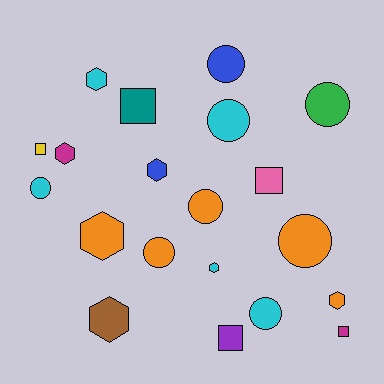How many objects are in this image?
There are 20 objects.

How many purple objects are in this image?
There is 1 purple object.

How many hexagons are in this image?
There are 7 hexagons.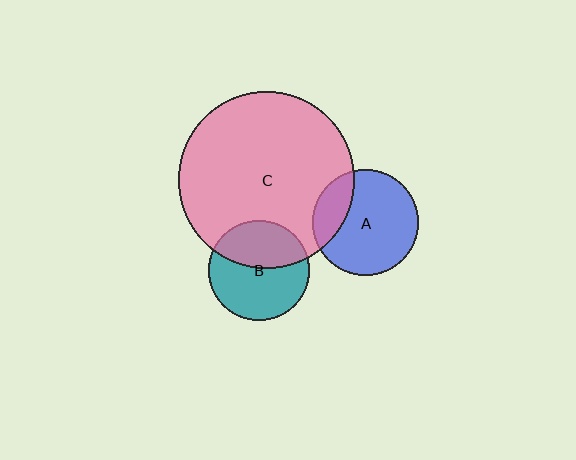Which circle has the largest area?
Circle C (pink).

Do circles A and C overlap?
Yes.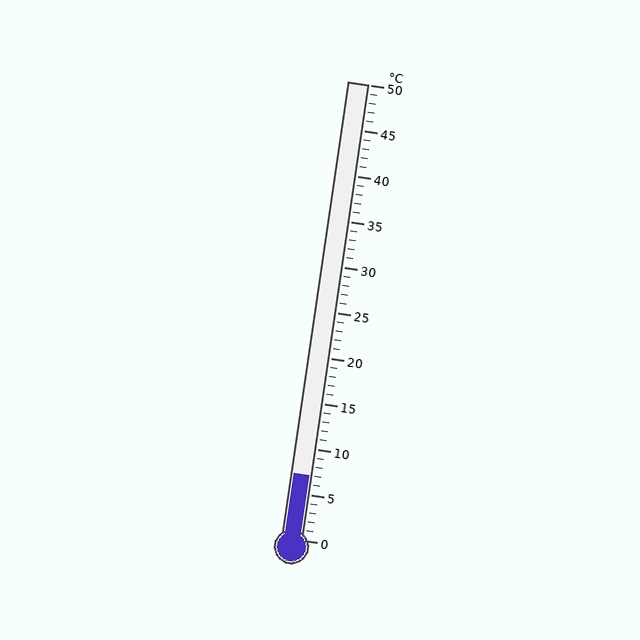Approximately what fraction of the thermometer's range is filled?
The thermometer is filled to approximately 15% of its range.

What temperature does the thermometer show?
The thermometer shows approximately 7°C.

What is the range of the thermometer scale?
The thermometer scale ranges from 0°C to 50°C.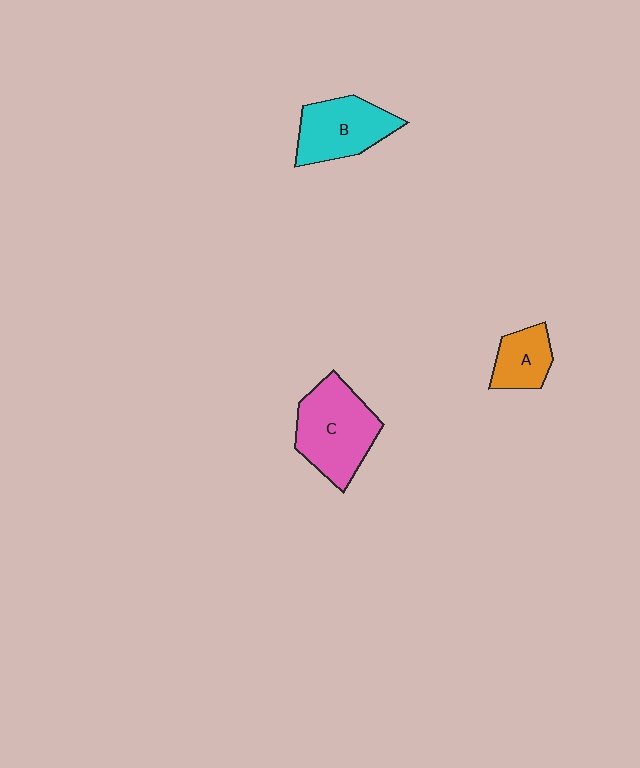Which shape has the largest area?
Shape C (pink).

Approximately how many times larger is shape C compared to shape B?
Approximately 1.3 times.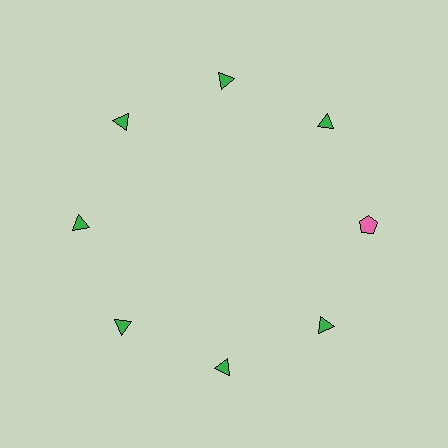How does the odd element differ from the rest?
It differs in both color (pink instead of green) and shape (pentagon instead of triangle).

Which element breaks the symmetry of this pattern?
The pink pentagon at roughly the 3 o'clock position breaks the symmetry. All other shapes are green triangles.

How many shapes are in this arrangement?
There are 8 shapes arranged in a ring pattern.